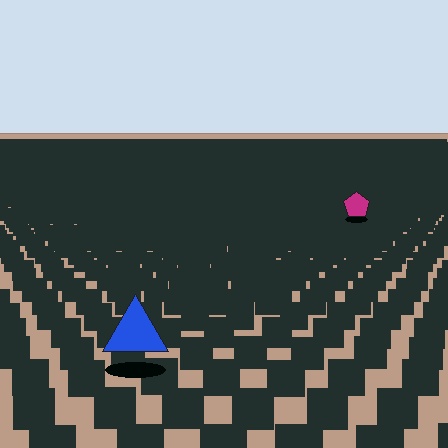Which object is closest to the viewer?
The blue triangle is closest. The texture marks near it are larger and more spread out.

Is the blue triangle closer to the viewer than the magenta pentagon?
Yes. The blue triangle is closer — you can tell from the texture gradient: the ground texture is coarser near it.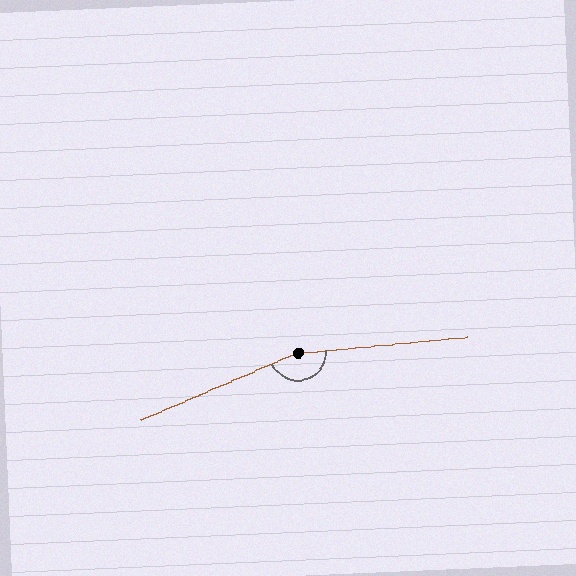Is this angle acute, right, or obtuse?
It is obtuse.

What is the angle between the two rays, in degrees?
Approximately 162 degrees.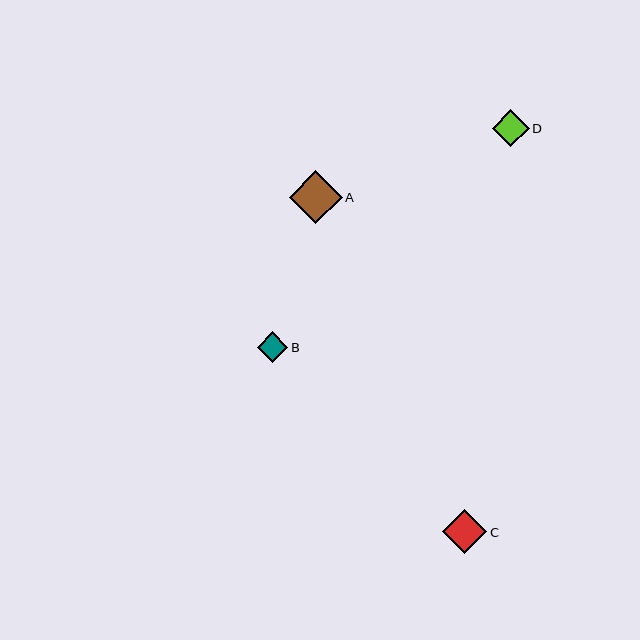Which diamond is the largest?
Diamond A is the largest with a size of approximately 53 pixels.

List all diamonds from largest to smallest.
From largest to smallest: A, C, D, B.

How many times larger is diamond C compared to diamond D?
Diamond C is approximately 1.2 times the size of diamond D.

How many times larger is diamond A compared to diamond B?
Diamond A is approximately 1.7 times the size of diamond B.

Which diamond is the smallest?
Diamond B is the smallest with a size of approximately 30 pixels.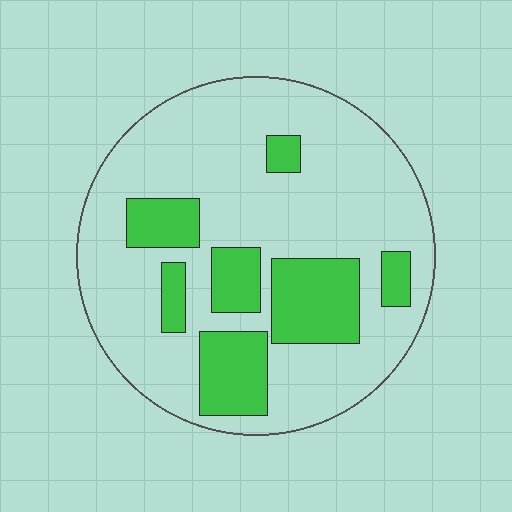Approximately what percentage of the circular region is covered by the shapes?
Approximately 25%.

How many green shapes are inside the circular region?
7.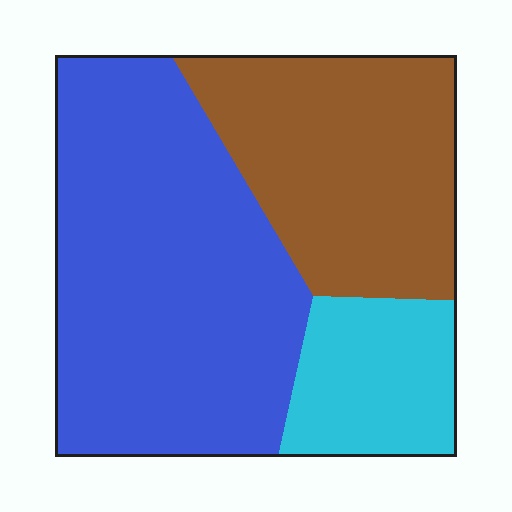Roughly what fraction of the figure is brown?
Brown takes up about one third (1/3) of the figure.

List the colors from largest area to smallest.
From largest to smallest: blue, brown, cyan.